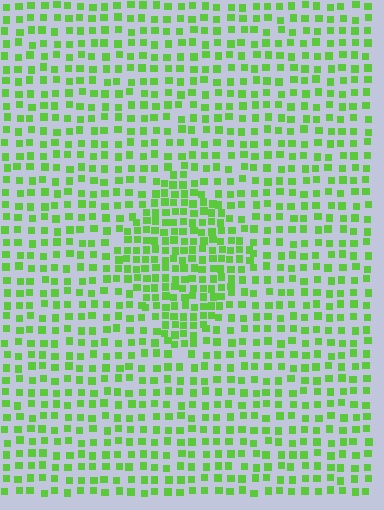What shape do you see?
I see a diamond.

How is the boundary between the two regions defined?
The boundary is defined by a change in element density (approximately 1.7x ratio). All elements are the same color, size, and shape.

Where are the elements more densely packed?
The elements are more densely packed inside the diamond boundary.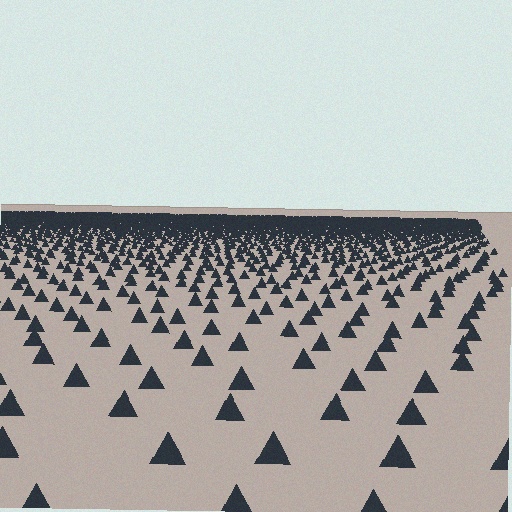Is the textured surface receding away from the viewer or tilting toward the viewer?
The surface is receding away from the viewer. Texture elements get smaller and denser toward the top.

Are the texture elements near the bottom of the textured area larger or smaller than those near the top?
Larger. Near the bottom, elements are closer to the viewer and appear at a bigger on-screen size.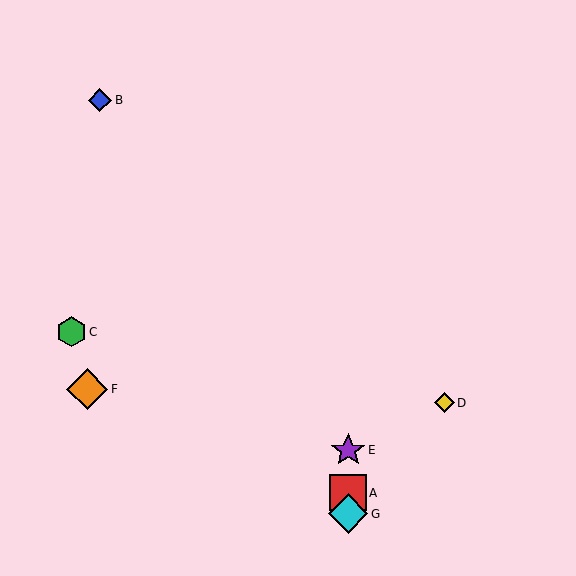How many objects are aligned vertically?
3 objects (A, E, G) are aligned vertically.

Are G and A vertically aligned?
Yes, both are at x≈348.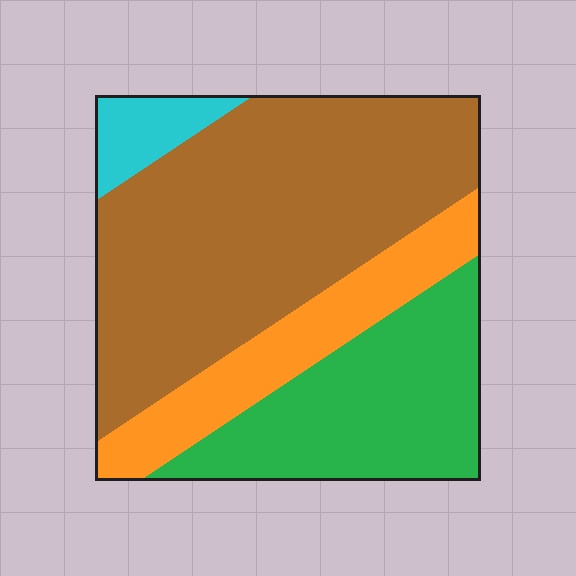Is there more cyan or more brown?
Brown.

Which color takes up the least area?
Cyan, at roughly 5%.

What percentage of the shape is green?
Green takes up about one quarter (1/4) of the shape.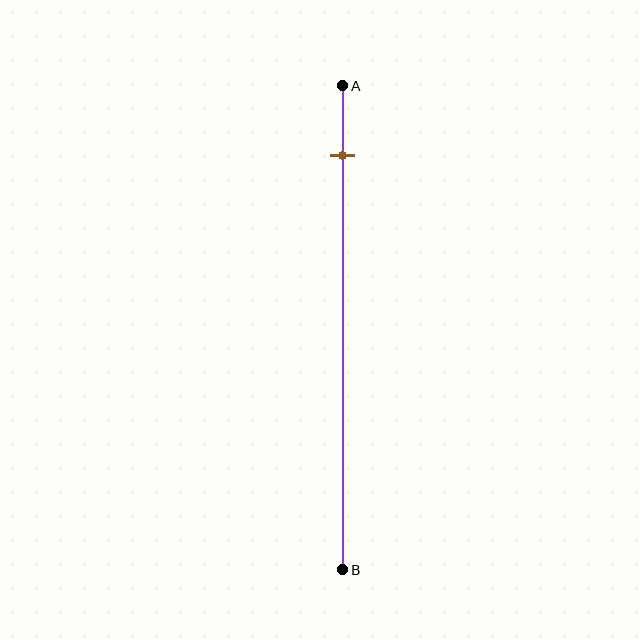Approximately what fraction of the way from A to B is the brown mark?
The brown mark is approximately 15% of the way from A to B.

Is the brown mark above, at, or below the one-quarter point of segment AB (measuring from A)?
The brown mark is above the one-quarter point of segment AB.